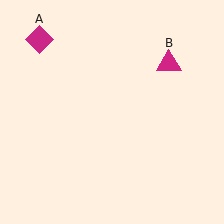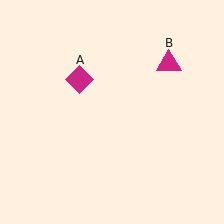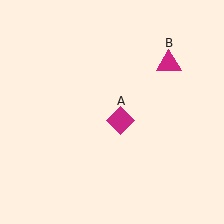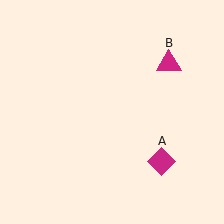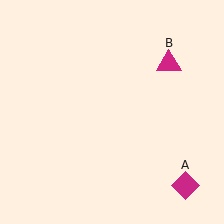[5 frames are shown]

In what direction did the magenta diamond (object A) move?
The magenta diamond (object A) moved down and to the right.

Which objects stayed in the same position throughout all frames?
Magenta triangle (object B) remained stationary.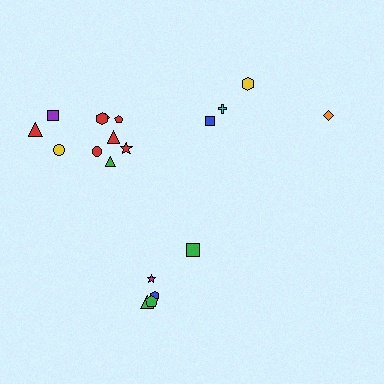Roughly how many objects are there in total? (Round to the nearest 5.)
Roughly 20 objects in total.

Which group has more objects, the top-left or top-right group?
The top-left group.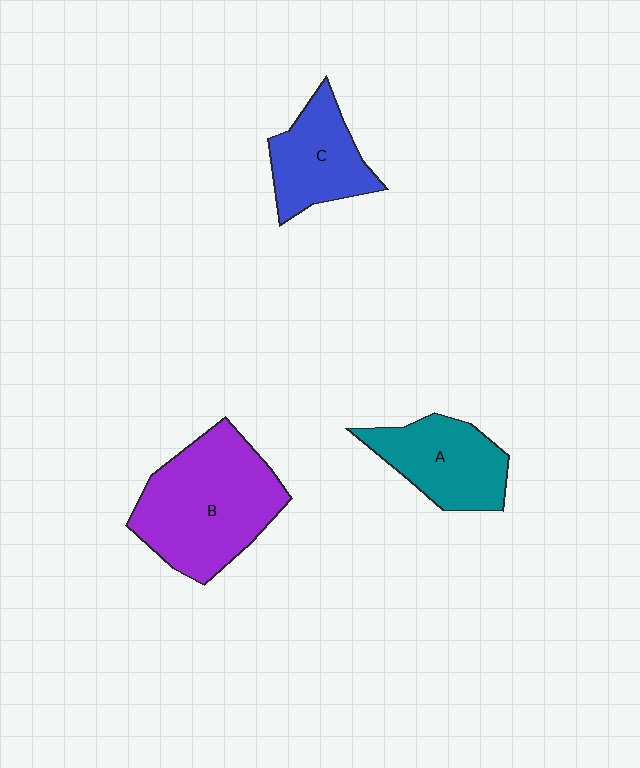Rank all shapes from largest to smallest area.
From largest to smallest: B (purple), A (teal), C (blue).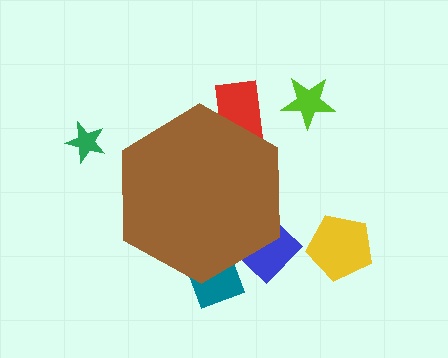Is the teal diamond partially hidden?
Yes, the teal diamond is partially hidden behind the brown hexagon.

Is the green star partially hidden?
No, the green star is fully visible.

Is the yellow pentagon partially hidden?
No, the yellow pentagon is fully visible.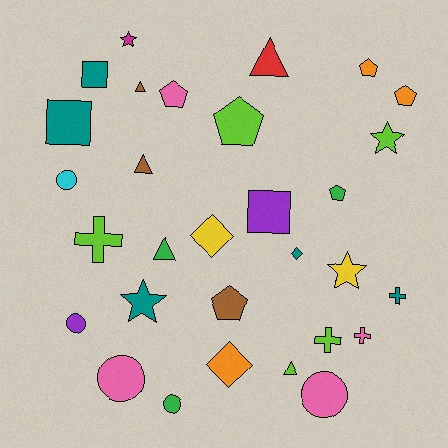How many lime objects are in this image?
There are 5 lime objects.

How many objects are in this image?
There are 30 objects.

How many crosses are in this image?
There are 4 crosses.